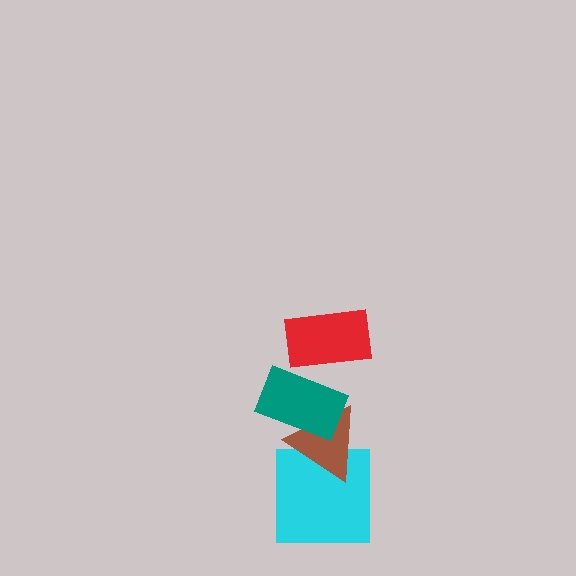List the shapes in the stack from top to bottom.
From top to bottom: the red rectangle, the teal rectangle, the brown triangle, the cyan square.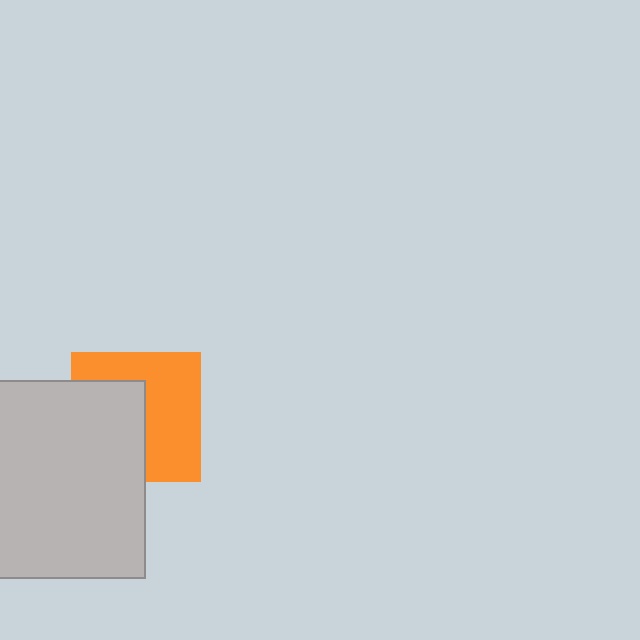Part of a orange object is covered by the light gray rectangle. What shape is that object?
It is a square.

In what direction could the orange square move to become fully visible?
The orange square could move right. That would shift it out from behind the light gray rectangle entirely.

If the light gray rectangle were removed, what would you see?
You would see the complete orange square.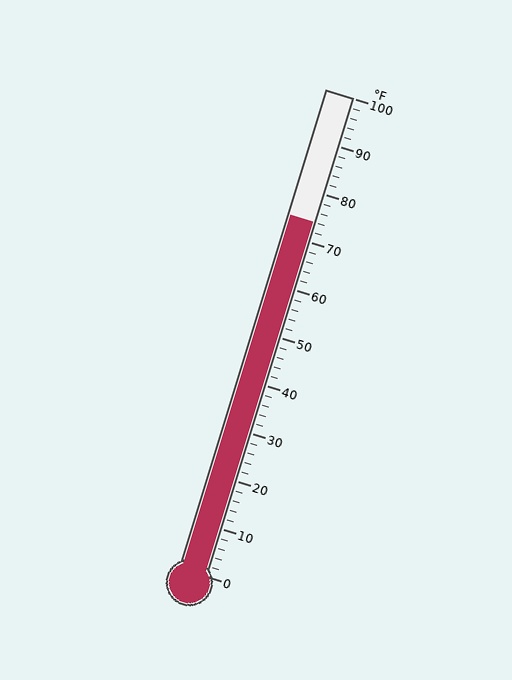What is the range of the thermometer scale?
The thermometer scale ranges from 0°F to 100°F.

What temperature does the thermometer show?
The thermometer shows approximately 74°F.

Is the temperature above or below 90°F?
The temperature is below 90°F.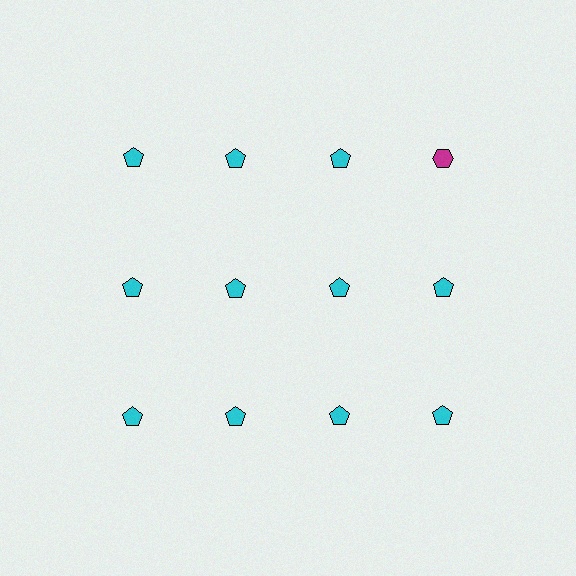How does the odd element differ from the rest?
It differs in both color (magenta instead of cyan) and shape (hexagon instead of pentagon).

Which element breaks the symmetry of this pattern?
The magenta hexagon in the top row, second from right column breaks the symmetry. All other shapes are cyan pentagons.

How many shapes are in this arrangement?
There are 12 shapes arranged in a grid pattern.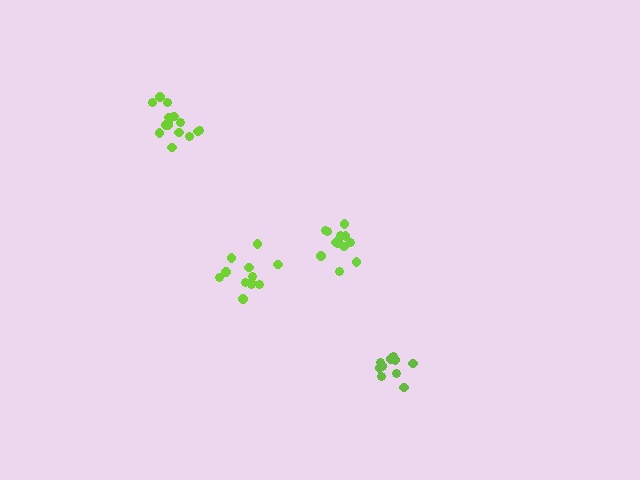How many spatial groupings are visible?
There are 4 spatial groupings.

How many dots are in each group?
Group 1: 13 dots, Group 2: 12 dots, Group 3: 12 dots, Group 4: 16 dots (53 total).